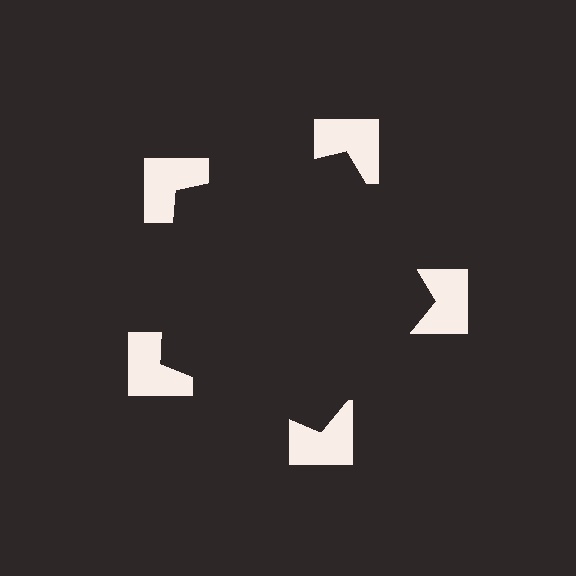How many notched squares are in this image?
There are 5 — one at each vertex of the illusory pentagon.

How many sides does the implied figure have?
5 sides.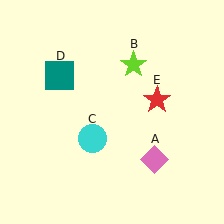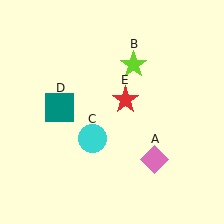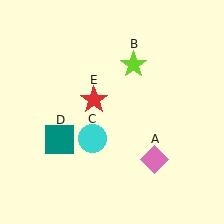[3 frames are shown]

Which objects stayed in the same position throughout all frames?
Pink diamond (object A) and lime star (object B) and cyan circle (object C) remained stationary.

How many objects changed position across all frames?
2 objects changed position: teal square (object D), red star (object E).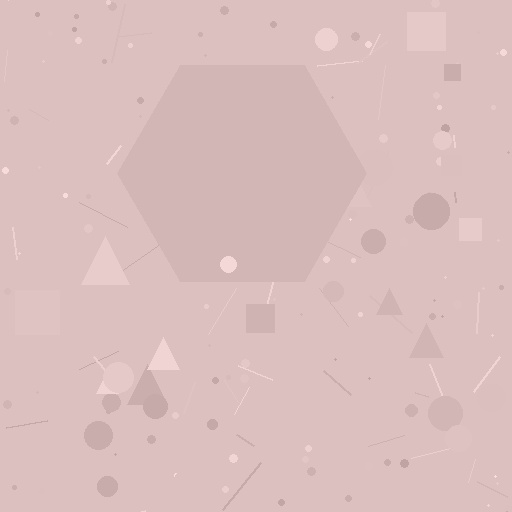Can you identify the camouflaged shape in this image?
The camouflaged shape is a hexagon.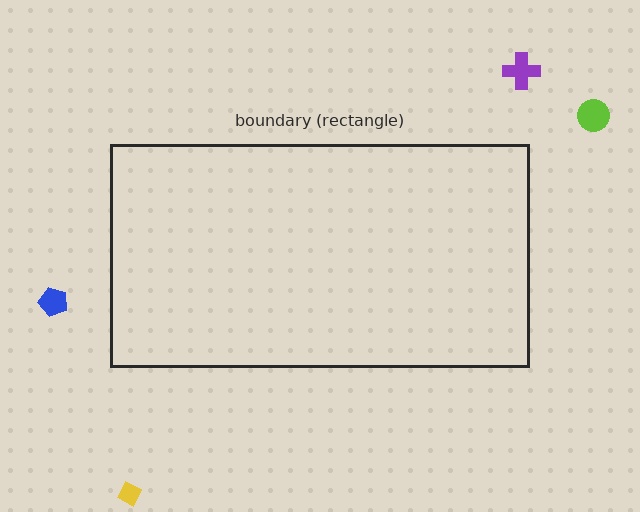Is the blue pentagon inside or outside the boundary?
Outside.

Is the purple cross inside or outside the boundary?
Outside.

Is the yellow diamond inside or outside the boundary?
Outside.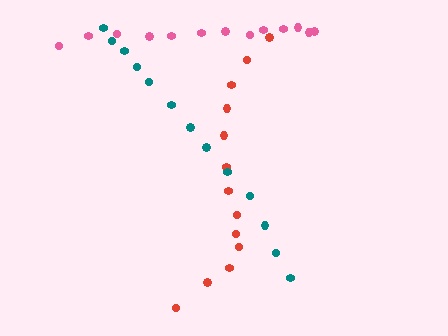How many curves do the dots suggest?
There are 3 distinct paths.